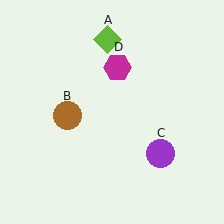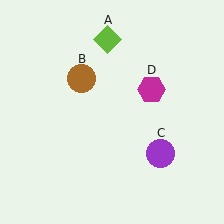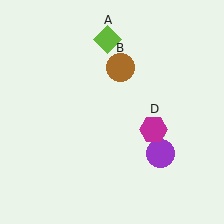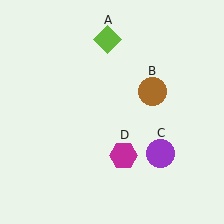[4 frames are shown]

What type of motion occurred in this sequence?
The brown circle (object B), magenta hexagon (object D) rotated clockwise around the center of the scene.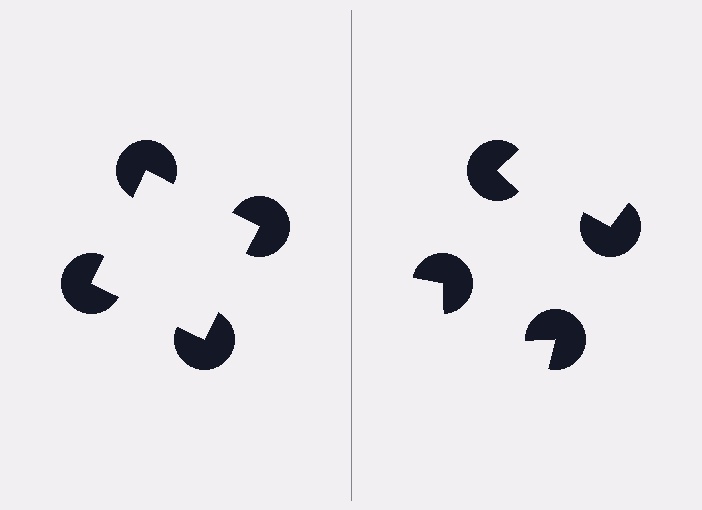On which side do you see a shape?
An illusory square appears on the left side. On the right side the wedge cuts are rotated, so no coherent shape forms.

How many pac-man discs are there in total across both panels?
8 — 4 on each side.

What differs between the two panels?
The pac-man discs are positioned identically on both sides; only the wedge orientations differ. On the left they align to a square; on the right they are misaligned.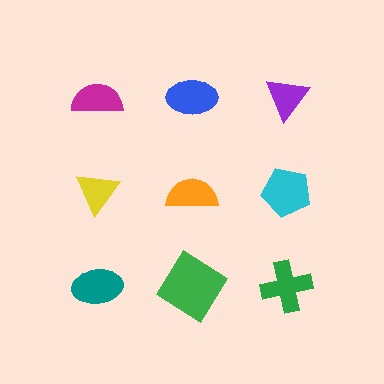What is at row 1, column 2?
A blue ellipse.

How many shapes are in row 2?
3 shapes.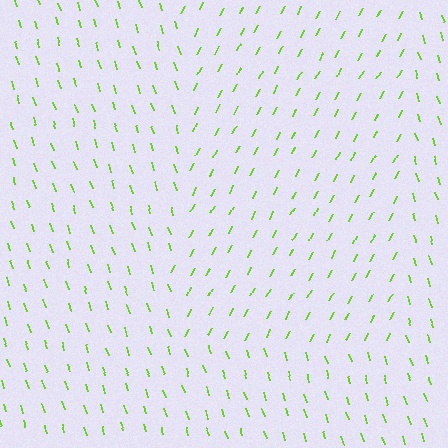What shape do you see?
I see a rectangle.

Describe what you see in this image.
The image is filled with small lime line segments. A rectangle region in the image has lines oriented differently from the surrounding lines, creating a visible texture boundary.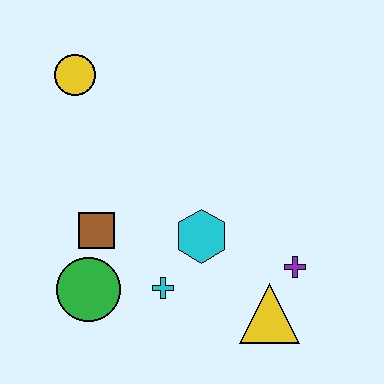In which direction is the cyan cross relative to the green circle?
The cyan cross is to the right of the green circle.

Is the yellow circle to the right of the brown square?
No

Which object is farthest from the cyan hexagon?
The yellow circle is farthest from the cyan hexagon.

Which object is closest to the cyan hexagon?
The cyan cross is closest to the cyan hexagon.